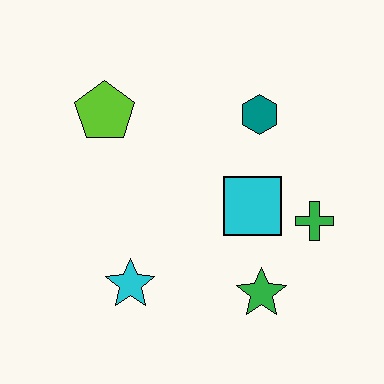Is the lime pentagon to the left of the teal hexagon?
Yes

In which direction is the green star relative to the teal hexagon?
The green star is below the teal hexagon.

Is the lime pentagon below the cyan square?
No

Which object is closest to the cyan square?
The green cross is closest to the cyan square.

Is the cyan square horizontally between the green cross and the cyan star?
Yes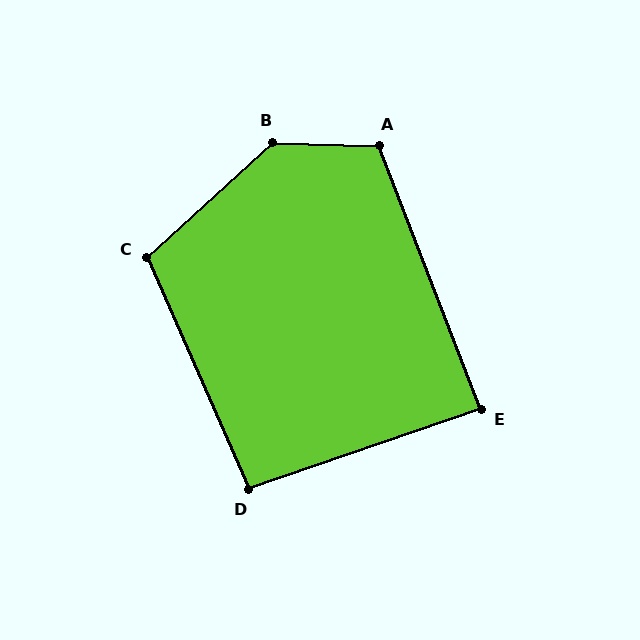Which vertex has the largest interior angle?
B, at approximately 135 degrees.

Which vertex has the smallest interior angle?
E, at approximately 88 degrees.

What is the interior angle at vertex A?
Approximately 113 degrees (obtuse).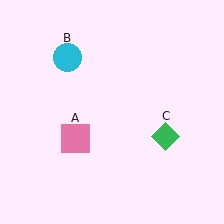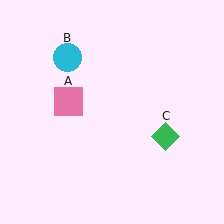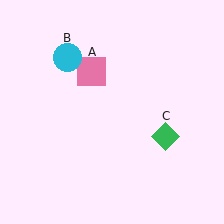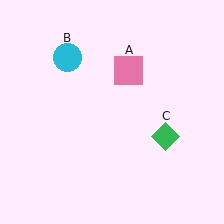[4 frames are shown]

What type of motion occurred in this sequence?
The pink square (object A) rotated clockwise around the center of the scene.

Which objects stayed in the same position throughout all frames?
Cyan circle (object B) and green diamond (object C) remained stationary.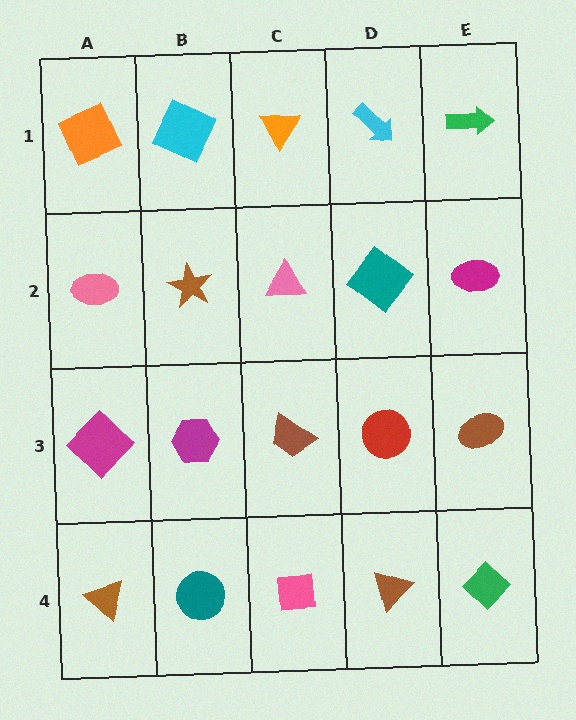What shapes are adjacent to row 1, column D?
A teal diamond (row 2, column D), an orange triangle (row 1, column C), a green arrow (row 1, column E).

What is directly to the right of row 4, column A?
A teal circle.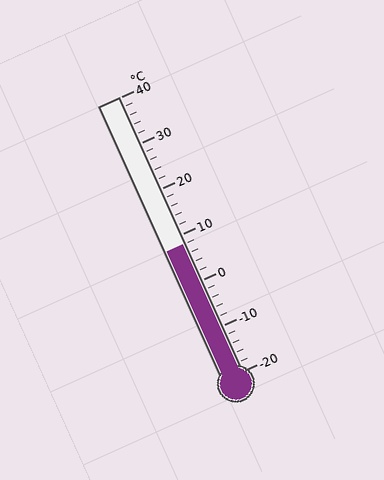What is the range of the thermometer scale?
The thermometer scale ranges from -20°C to 40°C.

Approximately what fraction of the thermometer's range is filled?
The thermometer is filled to approximately 45% of its range.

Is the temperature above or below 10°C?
The temperature is below 10°C.